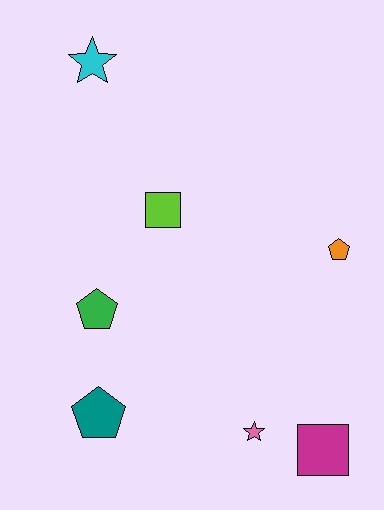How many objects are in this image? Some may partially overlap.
There are 7 objects.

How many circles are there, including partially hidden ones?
There are no circles.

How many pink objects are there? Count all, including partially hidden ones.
There is 1 pink object.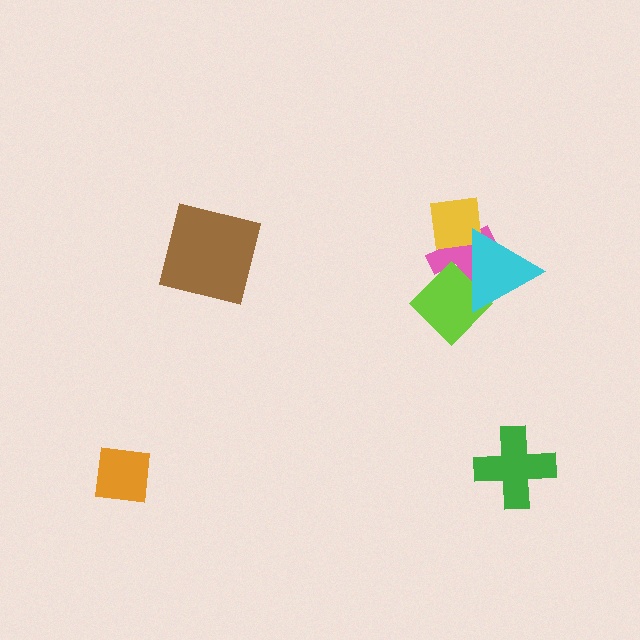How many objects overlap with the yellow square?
2 objects overlap with the yellow square.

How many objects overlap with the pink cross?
3 objects overlap with the pink cross.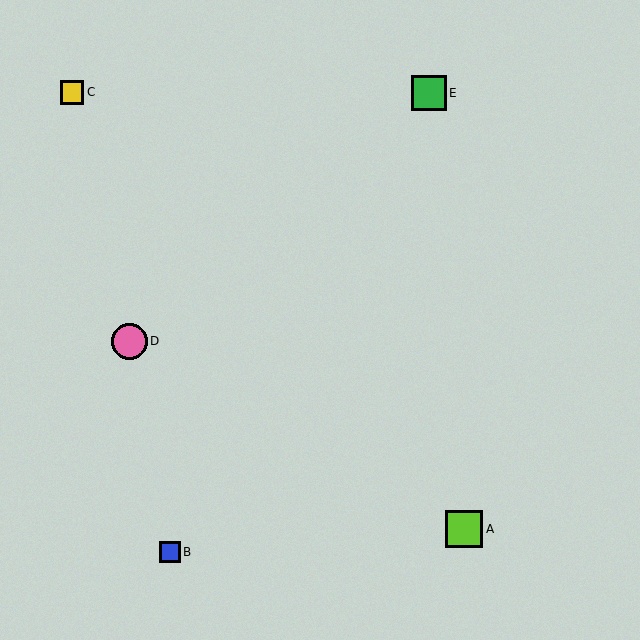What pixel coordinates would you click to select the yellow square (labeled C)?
Click at (72, 92) to select the yellow square C.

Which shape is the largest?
The lime square (labeled A) is the largest.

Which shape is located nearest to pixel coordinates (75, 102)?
The yellow square (labeled C) at (72, 92) is nearest to that location.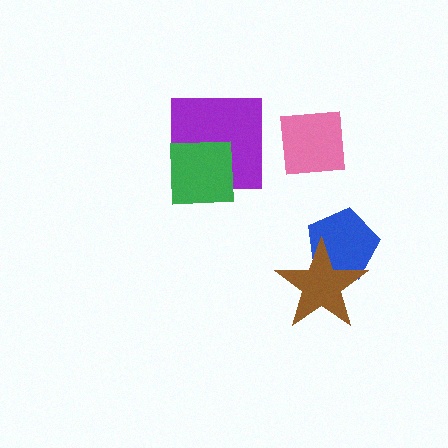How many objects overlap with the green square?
1 object overlaps with the green square.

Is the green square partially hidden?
No, no other shape covers it.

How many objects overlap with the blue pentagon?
1 object overlaps with the blue pentagon.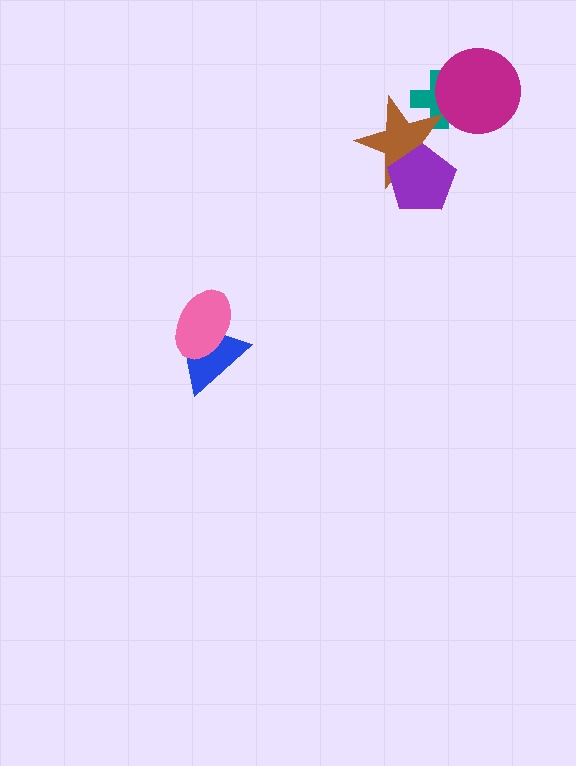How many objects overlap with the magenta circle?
1 object overlaps with the magenta circle.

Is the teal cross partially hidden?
Yes, it is partially covered by another shape.